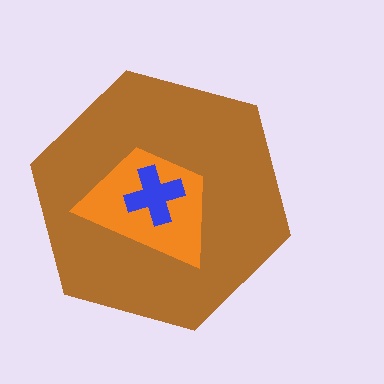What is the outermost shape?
The brown hexagon.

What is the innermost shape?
The blue cross.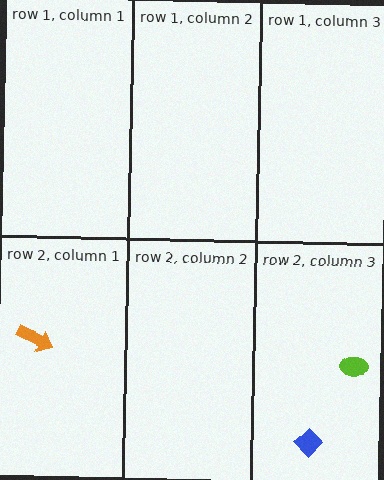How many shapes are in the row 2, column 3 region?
2.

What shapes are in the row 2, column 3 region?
The lime ellipse, the blue diamond.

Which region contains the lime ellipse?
The row 2, column 3 region.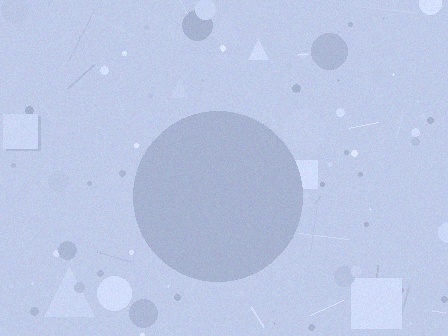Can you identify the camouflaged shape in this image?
The camouflaged shape is a circle.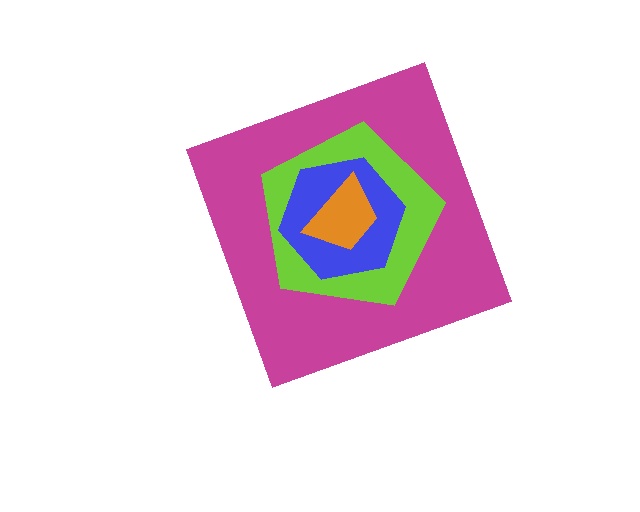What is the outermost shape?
The magenta diamond.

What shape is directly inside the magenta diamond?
The lime pentagon.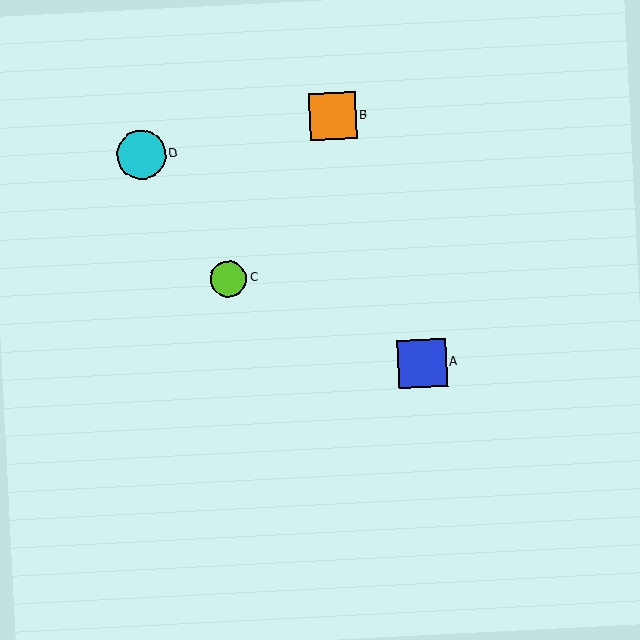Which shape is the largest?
The cyan circle (labeled D) is the largest.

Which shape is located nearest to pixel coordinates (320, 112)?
The orange square (labeled B) at (333, 116) is nearest to that location.